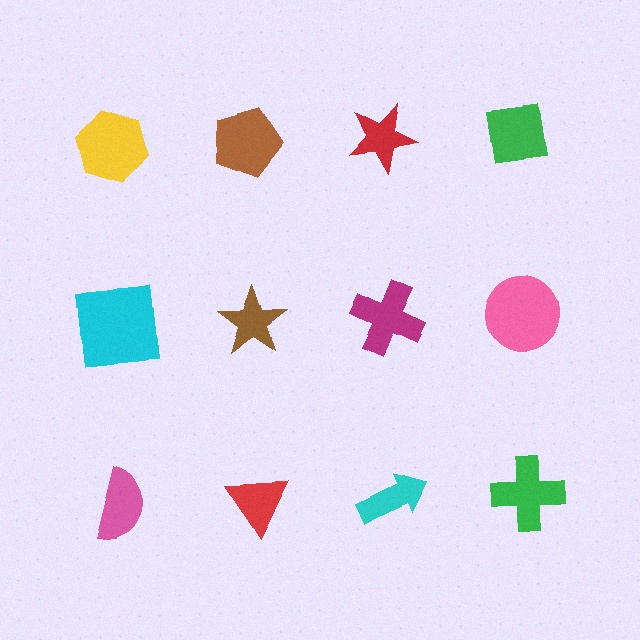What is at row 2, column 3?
A magenta cross.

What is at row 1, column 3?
A red star.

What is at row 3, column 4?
A green cross.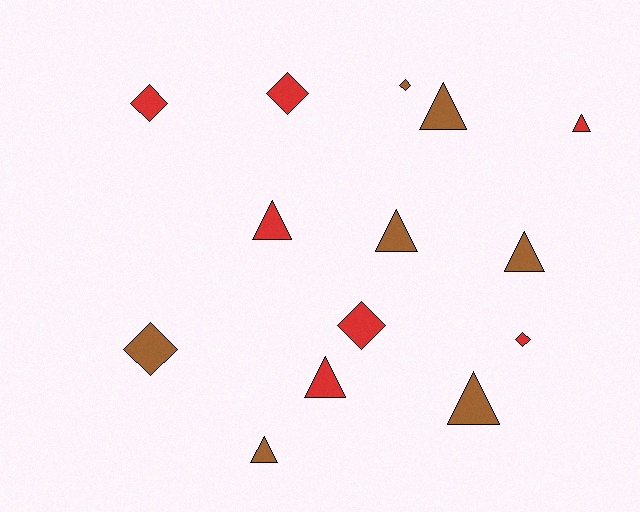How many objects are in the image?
There are 14 objects.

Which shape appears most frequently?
Triangle, with 8 objects.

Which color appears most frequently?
Brown, with 7 objects.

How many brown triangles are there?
There are 5 brown triangles.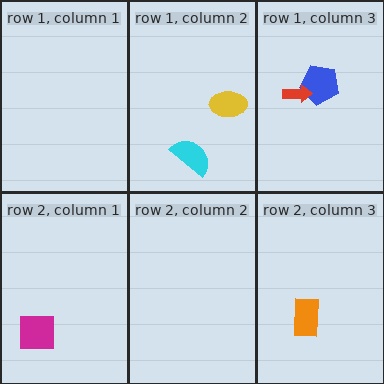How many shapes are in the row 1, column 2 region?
2.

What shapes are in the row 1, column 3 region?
The blue pentagon, the red arrow.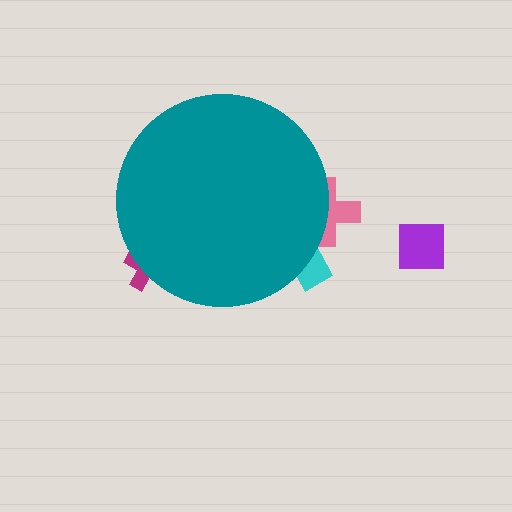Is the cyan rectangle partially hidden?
Yes, the cyan rectangle is partially hidden behind the teal circle.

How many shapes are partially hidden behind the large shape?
3 shapes are partially hidden.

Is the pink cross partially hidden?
Yes, the pink cross is partially hidden behind the teal circle.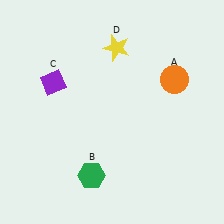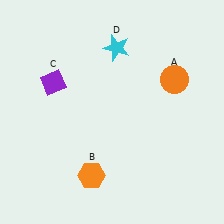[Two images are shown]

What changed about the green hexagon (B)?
In Image 1, B is green. In Image 2, it changed to orange.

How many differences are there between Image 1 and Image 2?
There are 2 differences between the two images.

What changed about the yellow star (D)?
In Image 1, D is yellow. In Image 2, it changed to cyan.